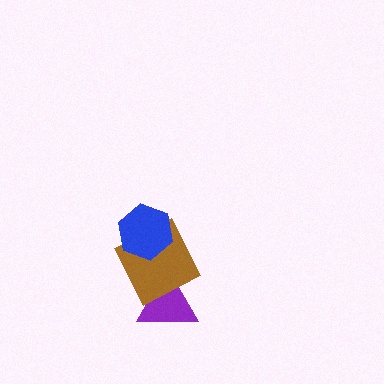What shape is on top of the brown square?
The blue hexagon is on top of the brown square.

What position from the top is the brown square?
The brown square is 2nd from the top.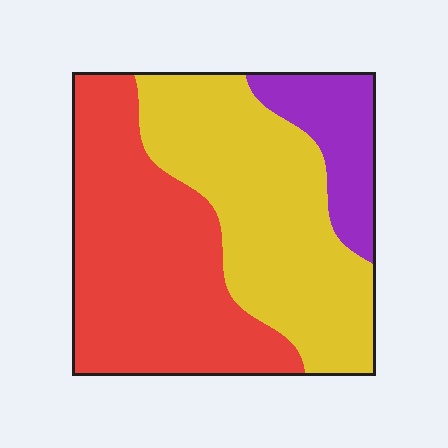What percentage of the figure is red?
Red covers about 45% of the figure.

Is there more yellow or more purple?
Yellow.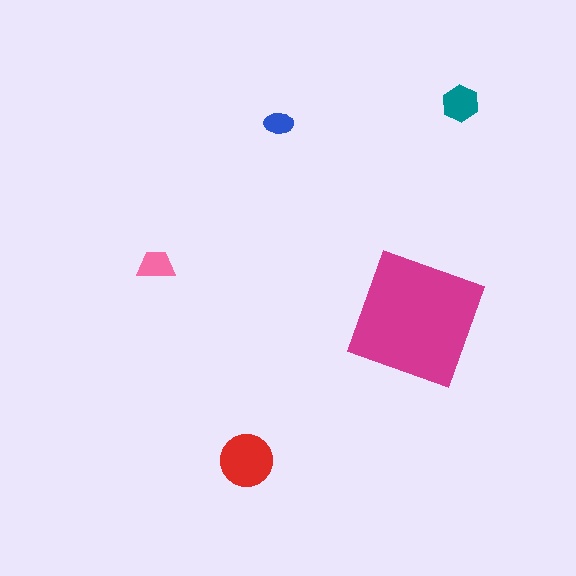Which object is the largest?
The magenta square.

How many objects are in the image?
There are 5 objects in the image.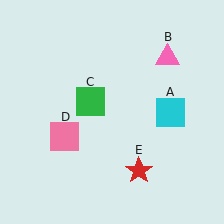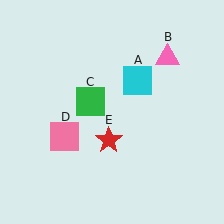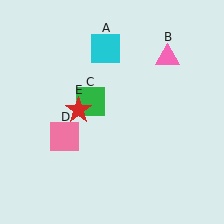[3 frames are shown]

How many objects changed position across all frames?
2 objects changed position: cyan square (object A), red star (object E).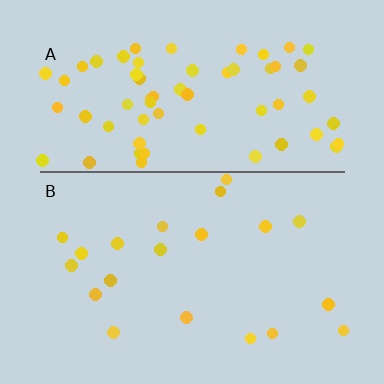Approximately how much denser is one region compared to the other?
Approximately 3.3× — region A over region B.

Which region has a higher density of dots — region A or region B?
A (the top).